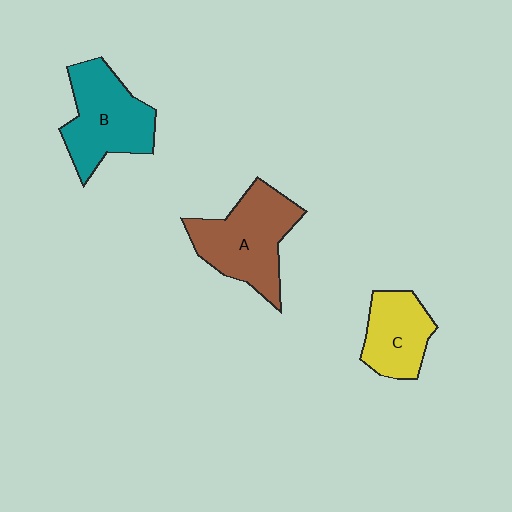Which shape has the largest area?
Shape A (brown).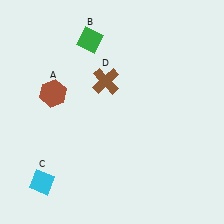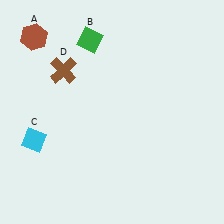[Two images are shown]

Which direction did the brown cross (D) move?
The brown cross (D) moved left.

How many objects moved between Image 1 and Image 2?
3 objects moved between the two images.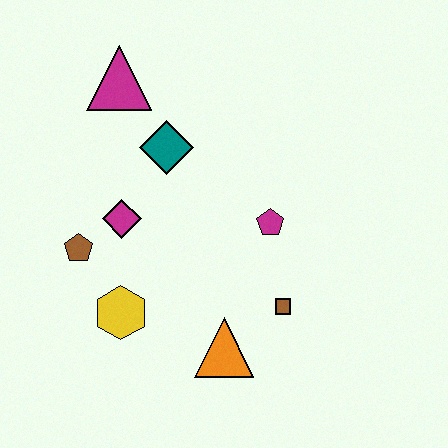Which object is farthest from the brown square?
The magenta triangle is farthest from the brown square.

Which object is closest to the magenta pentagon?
The brown square is closest to the magenta pentagon.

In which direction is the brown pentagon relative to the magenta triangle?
The brown pentagon is below the magenta triangle.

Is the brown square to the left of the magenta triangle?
No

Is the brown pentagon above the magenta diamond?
No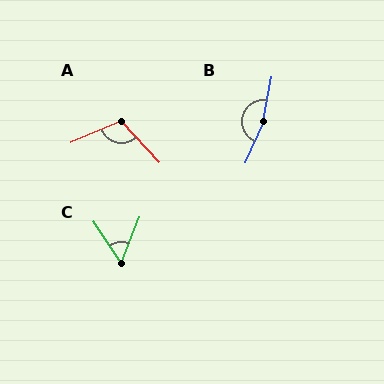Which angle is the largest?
B, at approximately 168 degrees.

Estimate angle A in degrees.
Approximately 109 degrees.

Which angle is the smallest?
C, at approximately 56 degrees.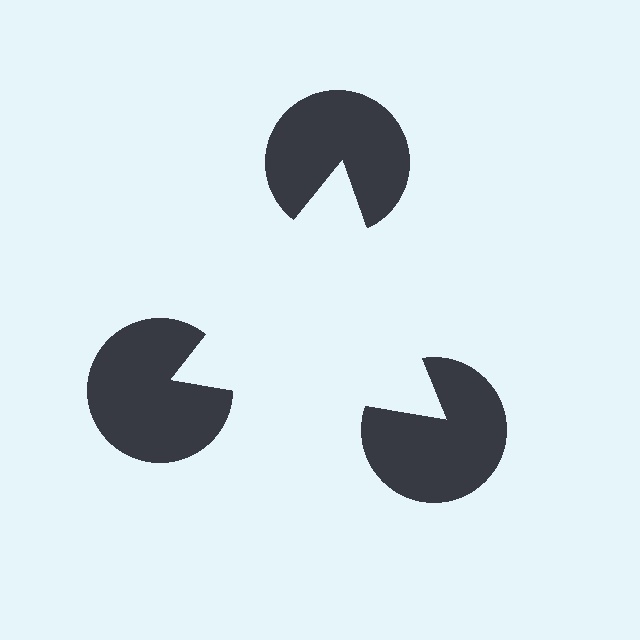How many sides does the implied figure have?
3 sides.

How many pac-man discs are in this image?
There are 3 — one at each vertex of the illusory triangle.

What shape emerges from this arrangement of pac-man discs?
An illusory triangle — its edges are inferred from the aligned wedge cuts in the pac-man discs, not physically drawn.